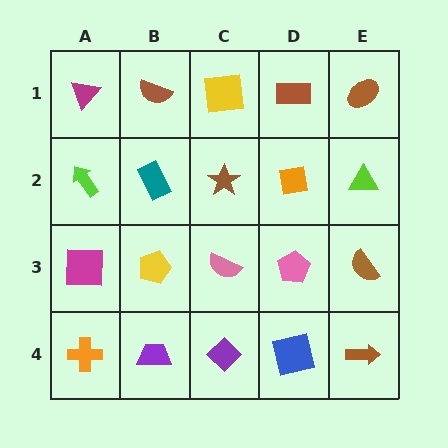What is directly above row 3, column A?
A lime arrow.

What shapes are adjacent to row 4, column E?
A brown semicircle (row 3, column E), a blue square (row 4, column D).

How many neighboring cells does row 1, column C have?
3.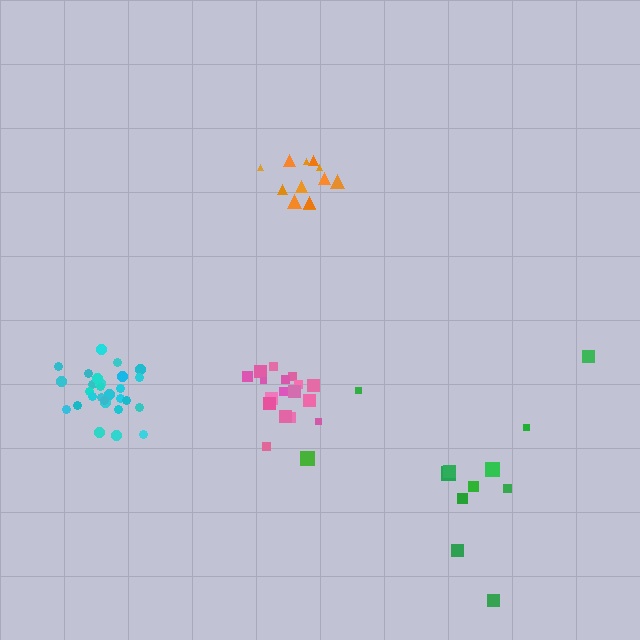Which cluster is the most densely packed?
Cyan.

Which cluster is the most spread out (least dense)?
Green.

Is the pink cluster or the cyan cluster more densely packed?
Cyan.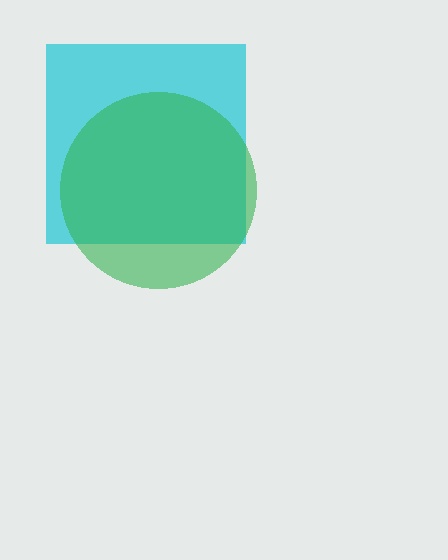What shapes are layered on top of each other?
The layered shapes are: a cyan square, a green circle.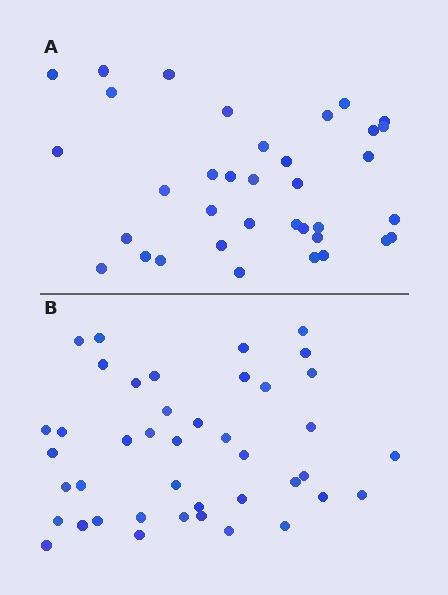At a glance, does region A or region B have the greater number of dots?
Region B (the bottom region) has more dots.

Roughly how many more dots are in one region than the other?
Region B has about 6 more dots than region A.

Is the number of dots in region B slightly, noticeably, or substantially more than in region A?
Region B has only slightly more — the two regions are fairly close. The ratio is roughly 1.2 to 1.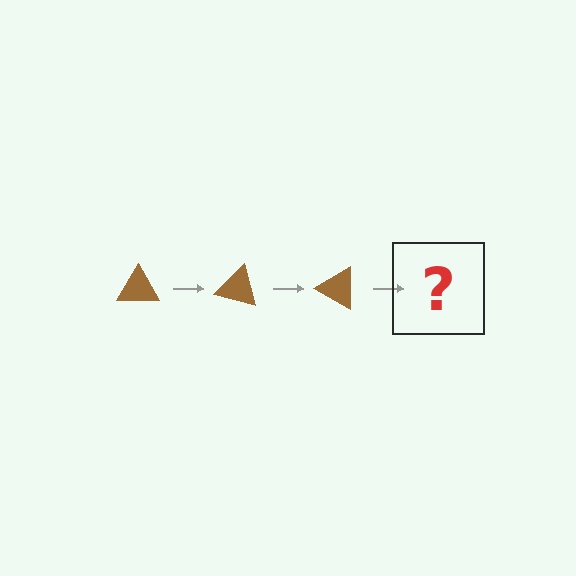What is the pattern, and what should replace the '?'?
The pattern is that the triangle rotates 15 degrees each step. The '?' should be a brown triangle rotated 45 degrees.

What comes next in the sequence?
The next element should be a brown triangle rotated 45 degrees.